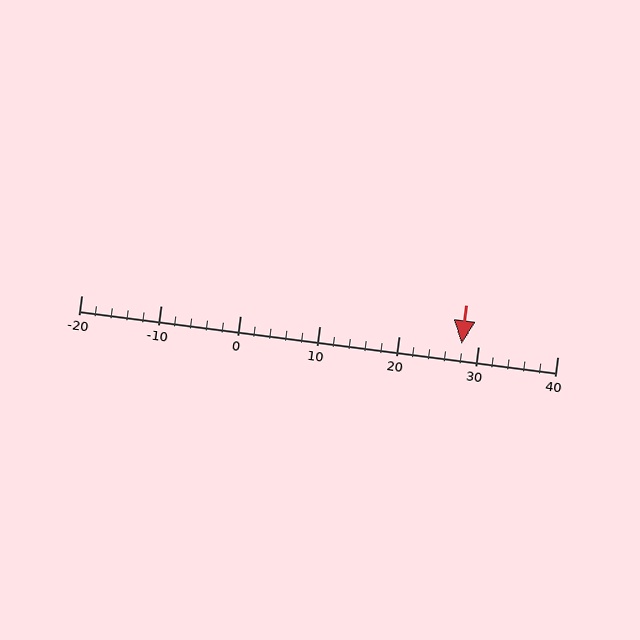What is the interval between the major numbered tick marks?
The major tick marks are spaced 10 units apart.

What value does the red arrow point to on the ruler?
The red arrow points to approximately 28.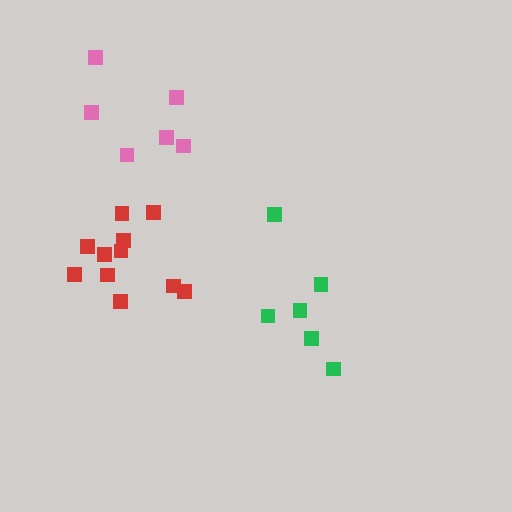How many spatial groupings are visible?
There are 3 spatial groupings.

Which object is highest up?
The pink cluster is topmost.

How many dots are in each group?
Group 1: 6 dots, Group 2: 6 dots, Group 3: 11 dots (23 total).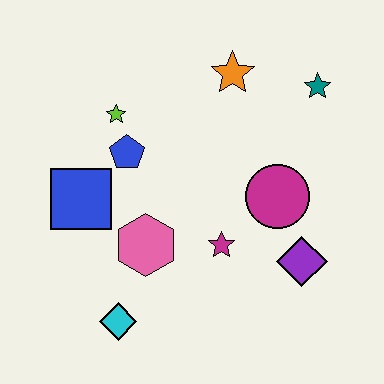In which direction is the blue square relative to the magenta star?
The blue square is to the left of the magenta star.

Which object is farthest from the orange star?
The cyan diamond is farthest from the orange star.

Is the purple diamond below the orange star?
Yes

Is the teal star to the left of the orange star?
No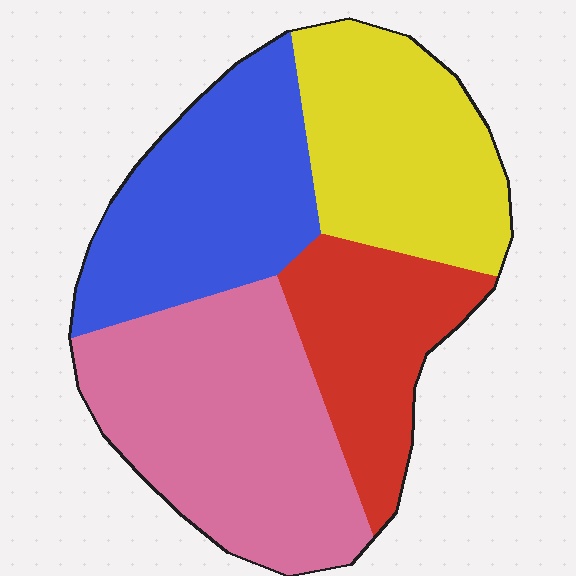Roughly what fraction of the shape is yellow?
Yellow takes up about one quarter (1/4) of the shape.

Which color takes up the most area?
Pink, at roughly 35%.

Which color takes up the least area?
Red, at roughly 20%.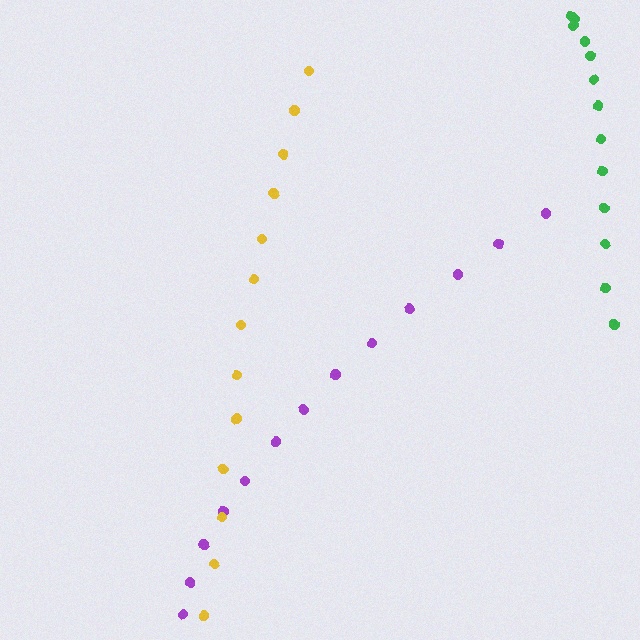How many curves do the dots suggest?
There are 3 distinct paths.